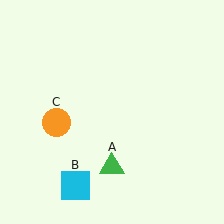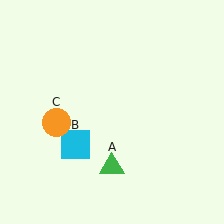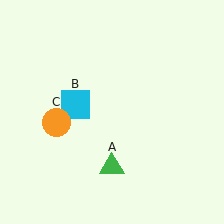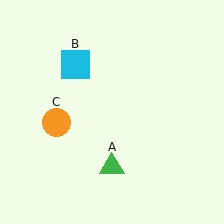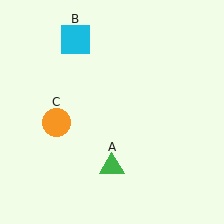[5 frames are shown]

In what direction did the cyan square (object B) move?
The cyan square (object B) moved up.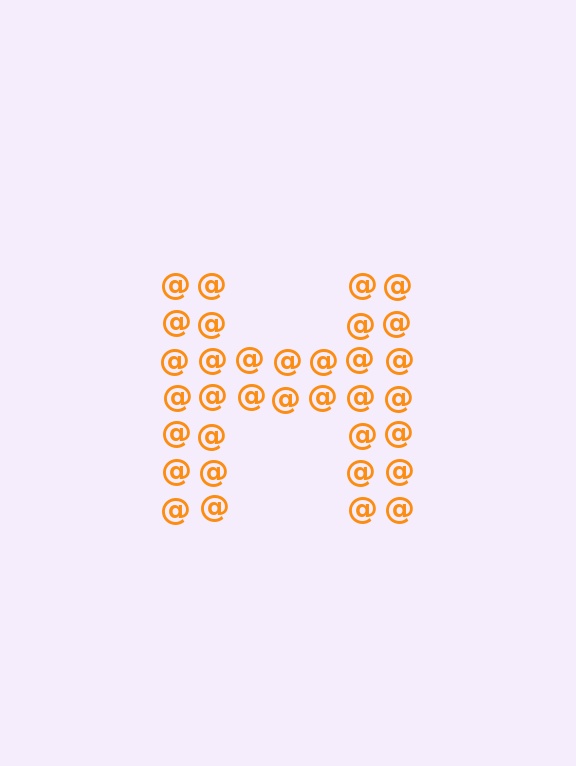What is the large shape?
The large shape is the letter H.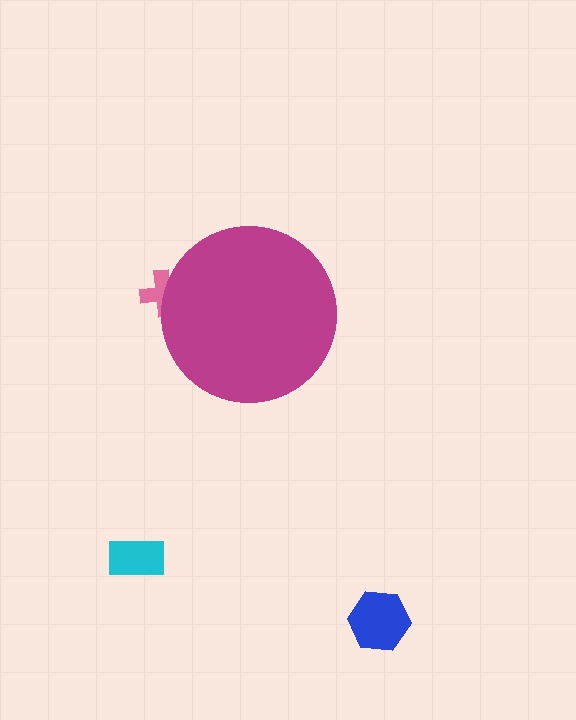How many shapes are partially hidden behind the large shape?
1 shape is partially hidden.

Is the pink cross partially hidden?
Yes, the pink cross is partially hidden behind the magenta circle.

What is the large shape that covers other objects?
A magenta circle.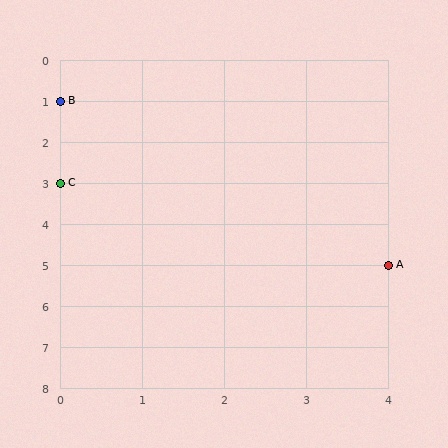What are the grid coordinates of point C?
Point C is at grid coordinates (0, 3).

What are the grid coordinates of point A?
Point A is at grid coordinates (4, 5).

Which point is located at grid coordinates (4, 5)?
Point A is at (4, 5).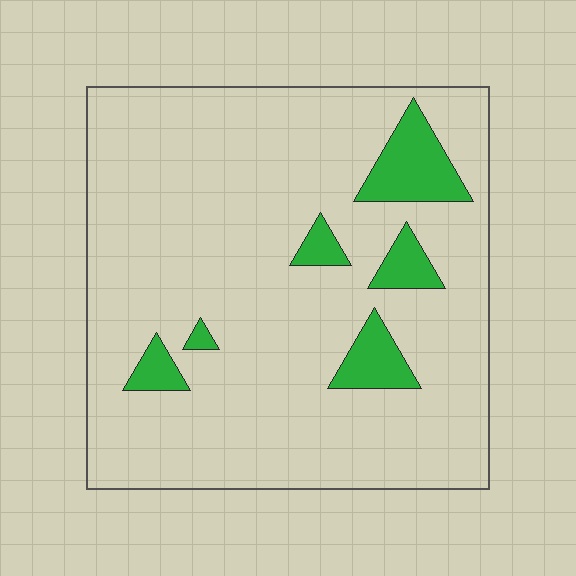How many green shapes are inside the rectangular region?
6.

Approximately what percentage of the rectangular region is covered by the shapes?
Approximately 10%.